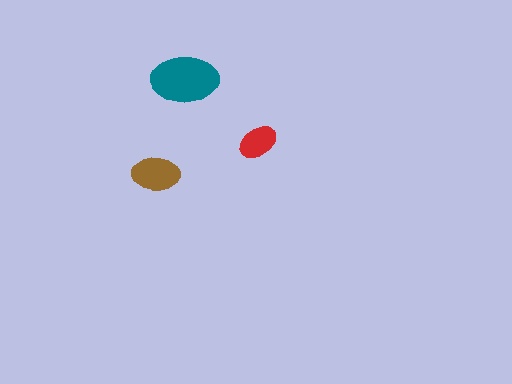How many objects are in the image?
There are 3 objects in the image.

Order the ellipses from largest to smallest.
the teal one, the brown one, the red one.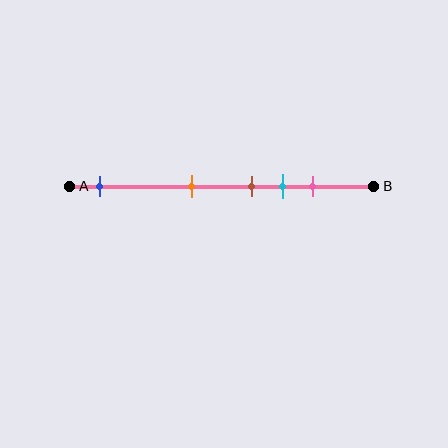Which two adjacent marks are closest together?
The brown and cyan marks are the closest adjacent pair.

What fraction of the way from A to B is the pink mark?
The pink mark is approximately 80% (0.8) of the way from A to B.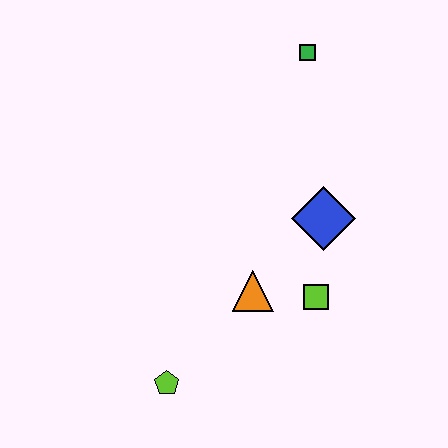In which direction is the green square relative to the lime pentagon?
The green square is above the lime pentagon.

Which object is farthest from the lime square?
The green square is farthest from the lime square.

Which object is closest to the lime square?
The orange triangle is closest to the lime square.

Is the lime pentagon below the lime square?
Yes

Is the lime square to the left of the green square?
No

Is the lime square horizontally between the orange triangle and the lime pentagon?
No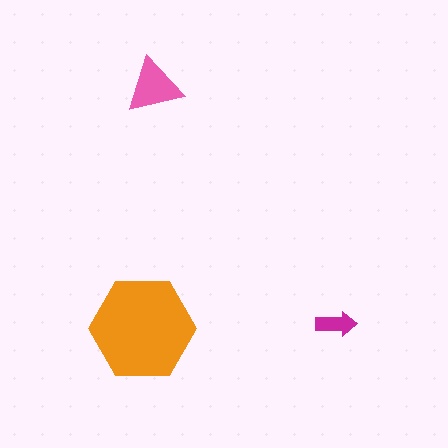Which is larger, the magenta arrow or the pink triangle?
The pink triangle.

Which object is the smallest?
The magenta arrow.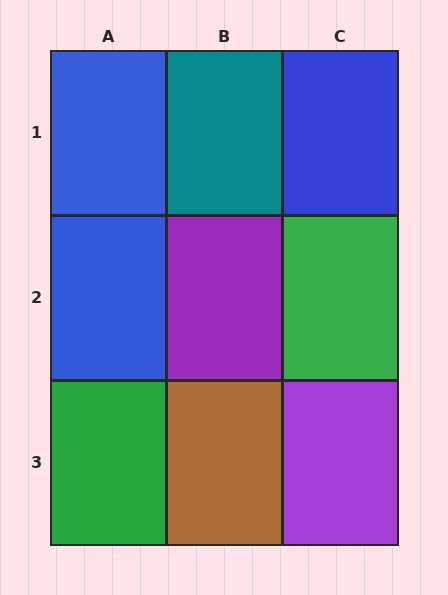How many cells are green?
2 cells are green.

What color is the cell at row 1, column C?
Blue.